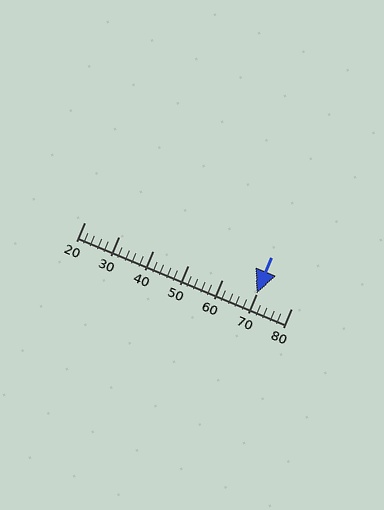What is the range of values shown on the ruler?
The ruler shows values from 20 to 80.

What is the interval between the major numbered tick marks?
The major tick marks are spaced 10 units apart.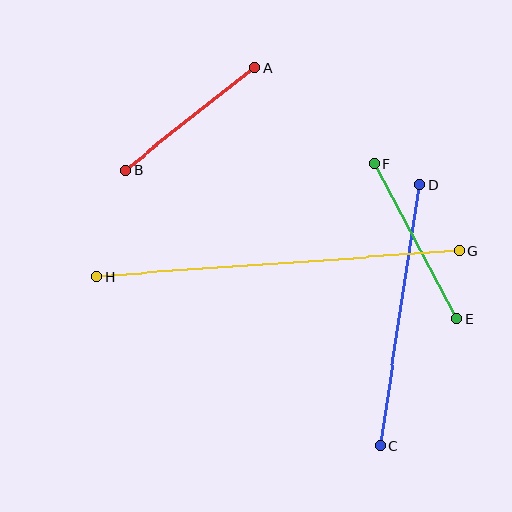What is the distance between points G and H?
The distance is approximately 363 pixels.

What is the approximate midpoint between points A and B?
The midpoint is at approximately (190, 119) pixels.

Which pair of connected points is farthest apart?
Points G and H are farthest apart.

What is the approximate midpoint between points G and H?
The midpoint is at approximately (278, 264) pixels.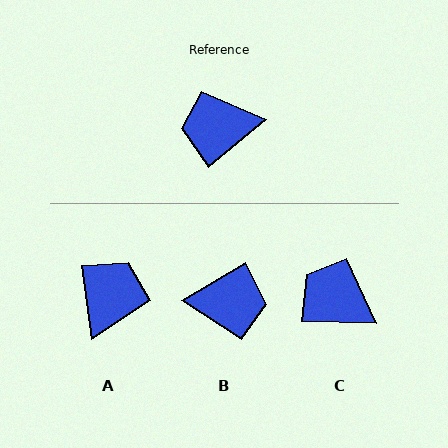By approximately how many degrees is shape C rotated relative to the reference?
Approximately 41 degrees clockwise.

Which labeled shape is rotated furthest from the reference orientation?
B, about 171 degrees away.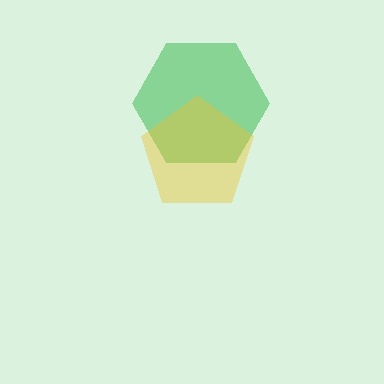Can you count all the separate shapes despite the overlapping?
Yes, there are 2 separate shapes.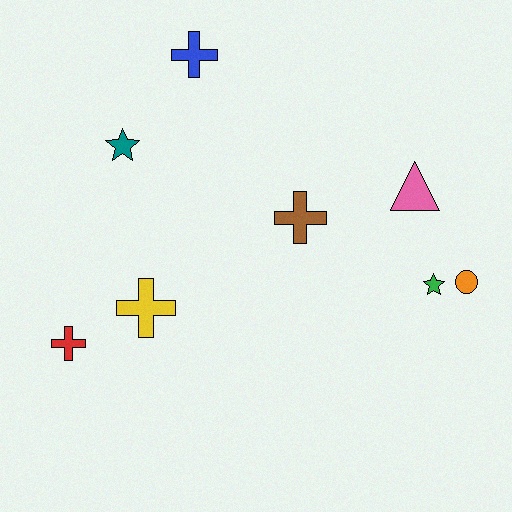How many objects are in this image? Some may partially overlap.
There are 8 objects.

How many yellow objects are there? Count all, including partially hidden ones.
There is 1 yellow object.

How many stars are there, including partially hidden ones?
There are 2 stars.